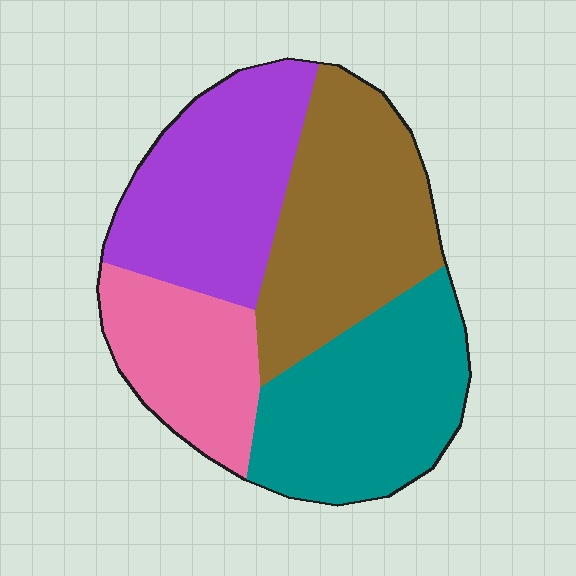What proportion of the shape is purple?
Purple covers around 25% of the shape.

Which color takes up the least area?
Pink, at roughly 20%.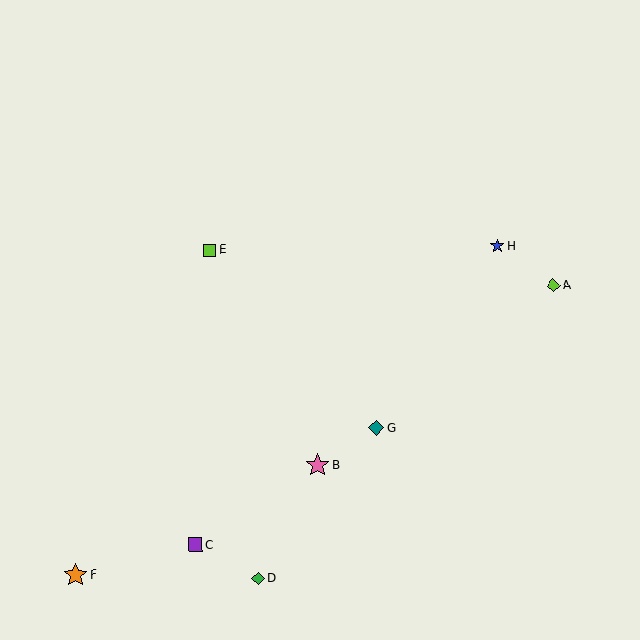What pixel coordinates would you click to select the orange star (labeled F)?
Click at (75, 575) to select the orange star F.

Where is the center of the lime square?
The center of the lime square is at (210, 250).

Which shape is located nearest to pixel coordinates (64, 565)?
The orange star (labeled F) at (75, 575) is nearest to that location.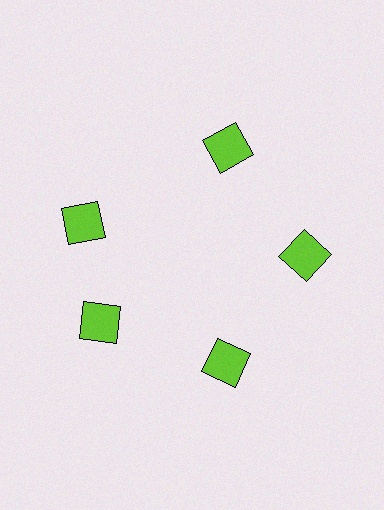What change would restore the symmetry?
The symmetry would be restored by rotating it back into even spacing with its neighbors so that all 5 squares sit at equal angles and equal distance from the center.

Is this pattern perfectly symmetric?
No. The 5 lime squares are arranged in a ring, but one element near the 10 o'clock position is rotated out of alignment along the ring, breaking the 5-fold rotational symmetry.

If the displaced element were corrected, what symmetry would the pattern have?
It would have 5-fold rotational symmetry — the pattern would map onto itself every 72 degrees.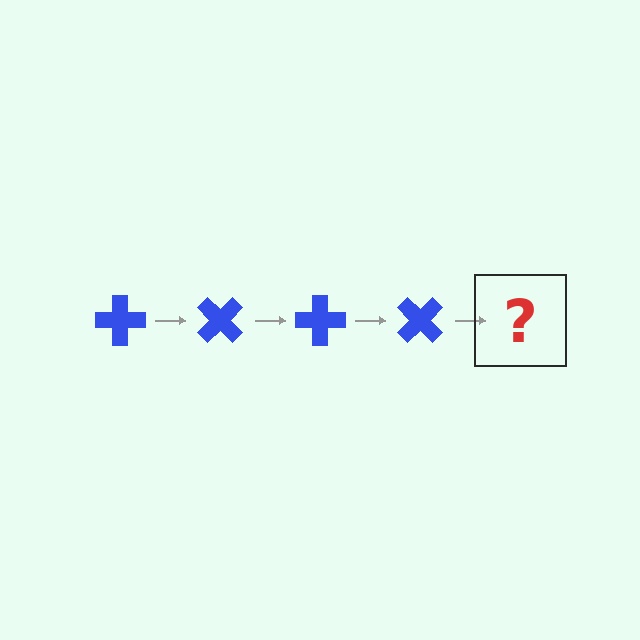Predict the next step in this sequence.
The next step is a blue cross rotated 180 degrees.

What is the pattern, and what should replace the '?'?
The pattern is that the cross rotates 45 degrees each step. The '?' should be a blue cross rotated 180 degrees.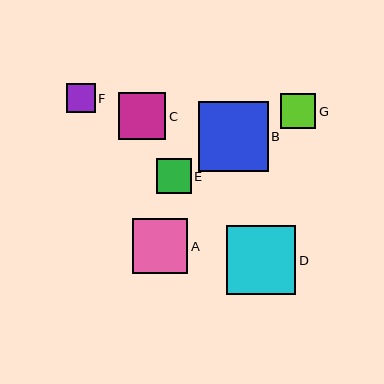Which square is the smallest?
Square F is the smallest with a size of approximately 29 pixels.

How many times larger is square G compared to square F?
Square G is approximately 1.2 times the size of square F.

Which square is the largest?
Square B is the largest with a size of approximately 69 pixels.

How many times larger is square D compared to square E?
Square D is approximately 2.0 times the size of square E.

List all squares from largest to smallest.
From largest to smallest: B, D, A, C, G, E, F.